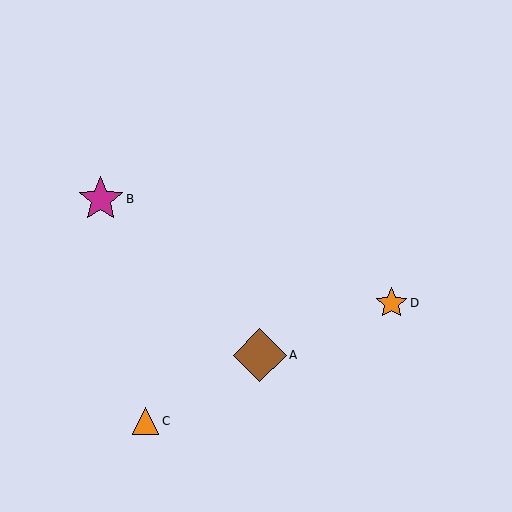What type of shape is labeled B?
Shape B is a magenta star.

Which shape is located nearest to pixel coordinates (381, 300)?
The orange star (labeled D) at (392, 303) is nearest to that location.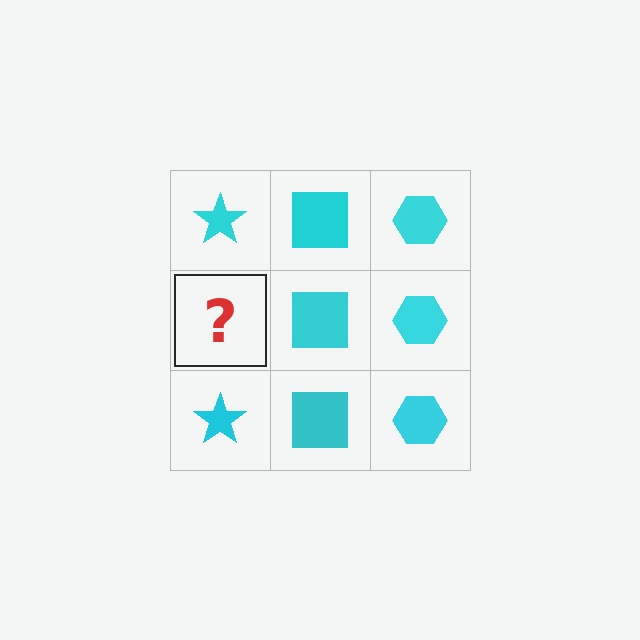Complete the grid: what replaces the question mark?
The question mark should be replaced with a cyan star.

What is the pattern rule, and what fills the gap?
The rule is that each column has a consistent shape. The gap should be filled with a cyan star.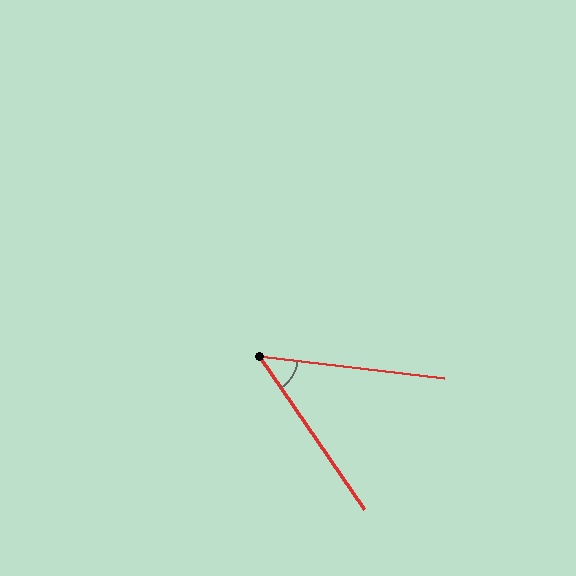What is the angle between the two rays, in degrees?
Approximately 49 degrees.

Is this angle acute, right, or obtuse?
It is acute.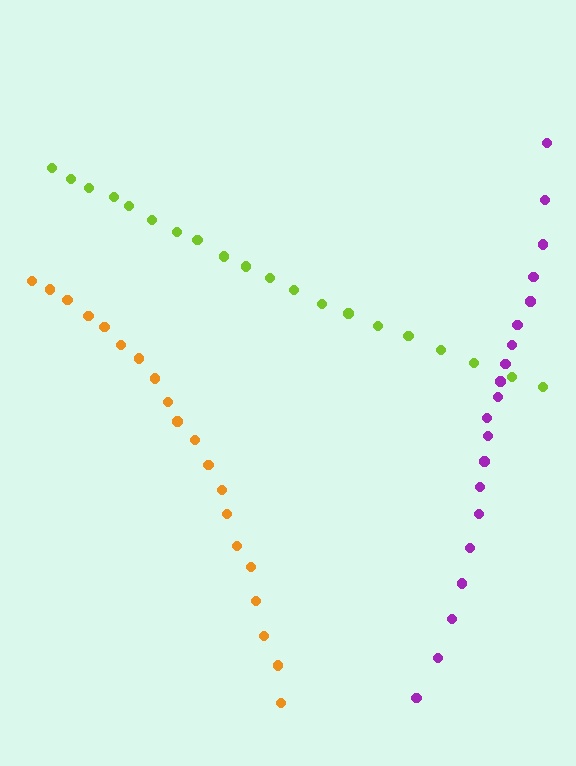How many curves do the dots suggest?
There are 3 distinct paths.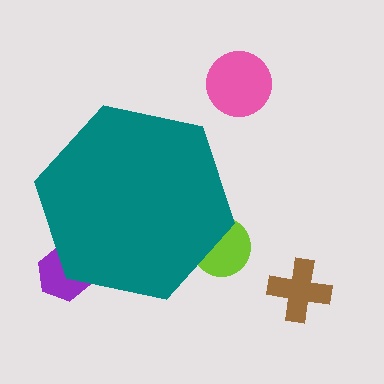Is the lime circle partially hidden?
Yes, the lime circle is partially hidden behind the teal hexagon.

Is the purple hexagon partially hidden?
Yes, the purple hexagon is partially hidden behind the teal hexagon.